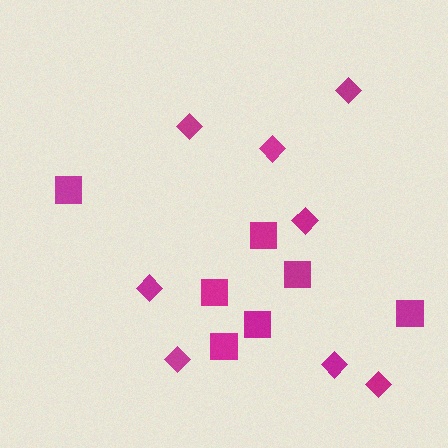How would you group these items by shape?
There are 2 groups: one group of squares (7) and one group of diamonds (8).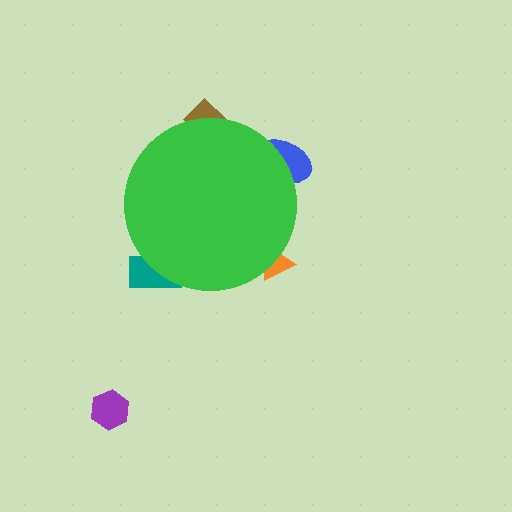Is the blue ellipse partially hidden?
Yes, the blue ellipse is partially hidden behind the green circle.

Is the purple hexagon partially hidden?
No, the purple hexagon is fully visible.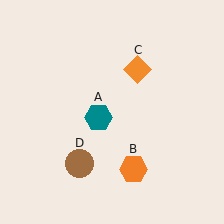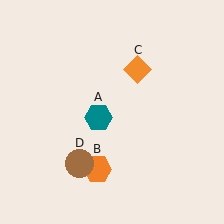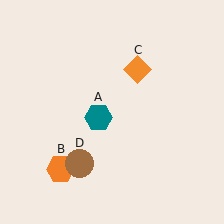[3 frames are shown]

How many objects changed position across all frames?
1 object changed position: orange hexagon (object B).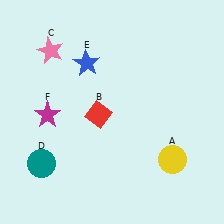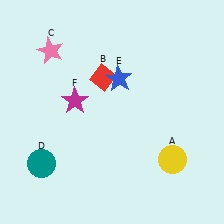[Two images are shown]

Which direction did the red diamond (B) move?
The red diamond (B) moved up.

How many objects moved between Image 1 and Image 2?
3 objects moved between the two images.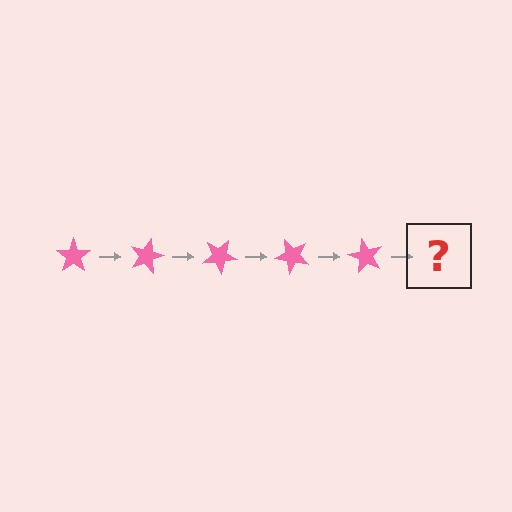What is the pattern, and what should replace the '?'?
The pattern is that the star rotates 15 degrees each step. The '?' should be a pink star rotated 75 degrees.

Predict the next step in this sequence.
The next step is a pink star rotated 75 degrees.